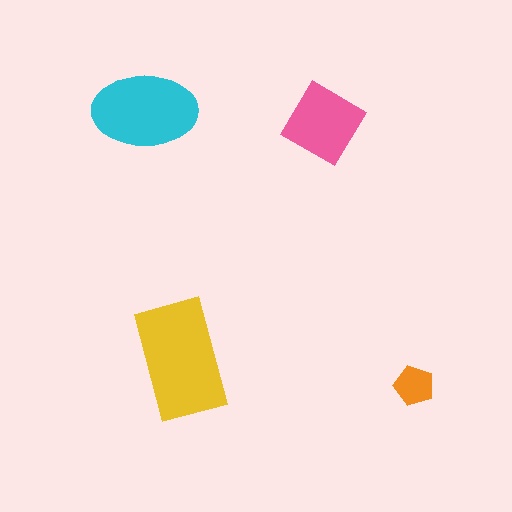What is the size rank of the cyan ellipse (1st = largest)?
2nd.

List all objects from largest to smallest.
The yellow rectangle, the cyan ellipse, the pink diamond, the orange pentagon.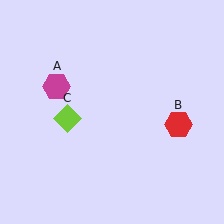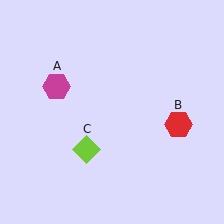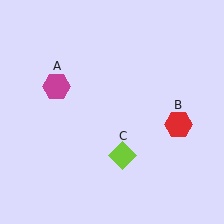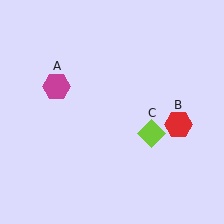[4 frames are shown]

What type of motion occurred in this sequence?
The lime diamond (object C) rotated counterclockwise around the center of the scene.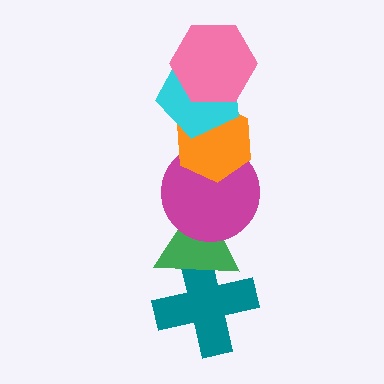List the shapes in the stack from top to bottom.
From top to bottom: the pink hexagon, the cyan pentagon, the orange hexagon, the magenta circle, the green triangle, the teal cross.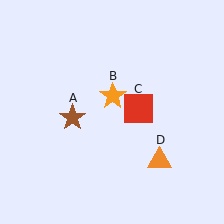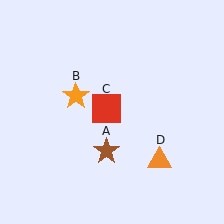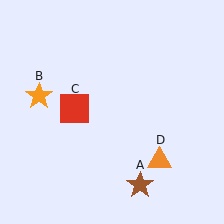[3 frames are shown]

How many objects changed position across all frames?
3 objects changed position: brown star (object A), orange star (object B), red square (object C).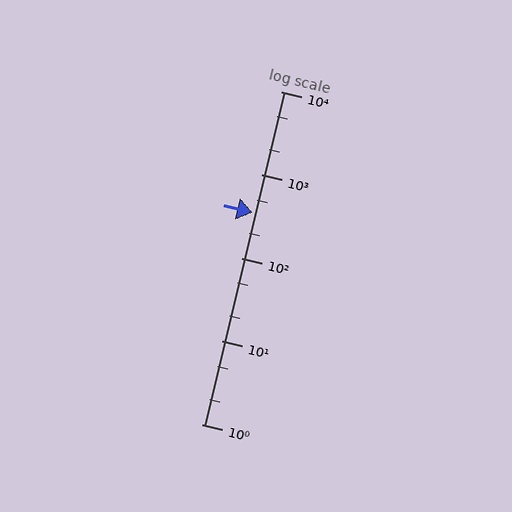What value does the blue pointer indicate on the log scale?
The pointer indicates approximately 350.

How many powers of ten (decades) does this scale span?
The scale spans 4 decades, from 1 to 10000.